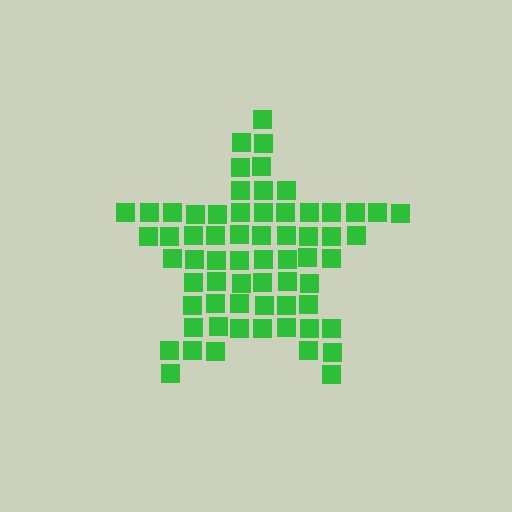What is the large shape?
The large shape is a star.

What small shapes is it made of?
It is made of small squares.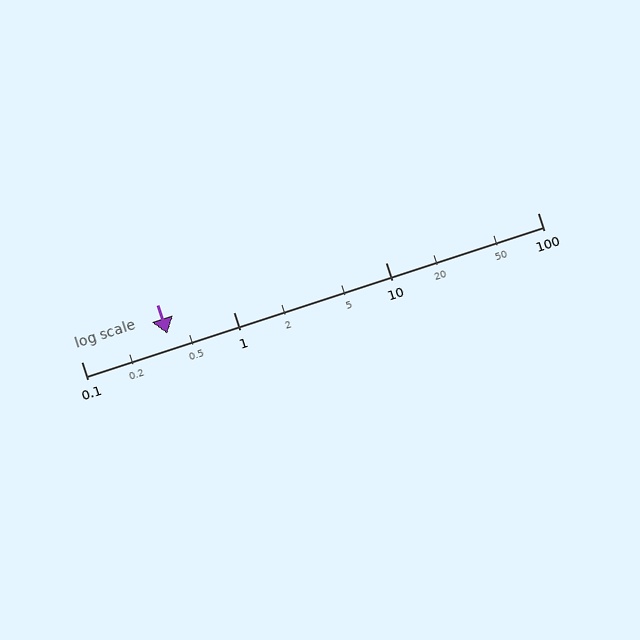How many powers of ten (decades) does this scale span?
The scale spans 3 decades, from 0.1 to 100.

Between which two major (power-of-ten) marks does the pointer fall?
The pointer is between 0.1 and 1.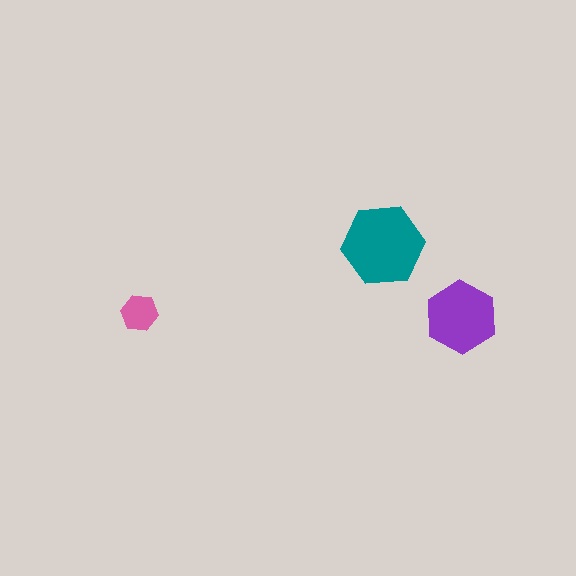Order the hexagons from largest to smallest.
the teal one, the purple one, the pink one.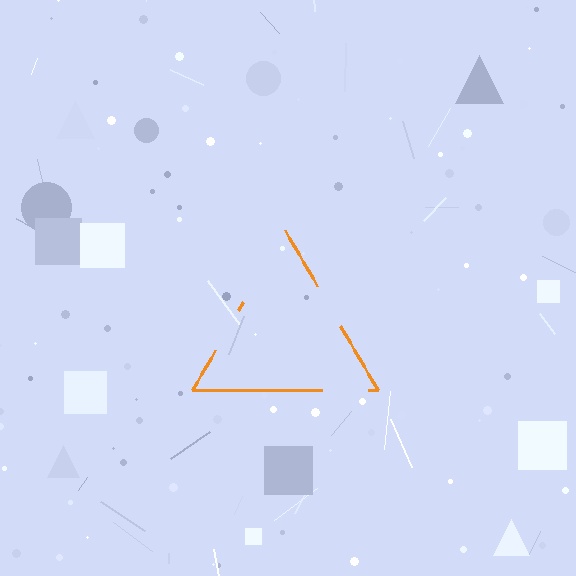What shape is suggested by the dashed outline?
The dashed outline suggests a triangle.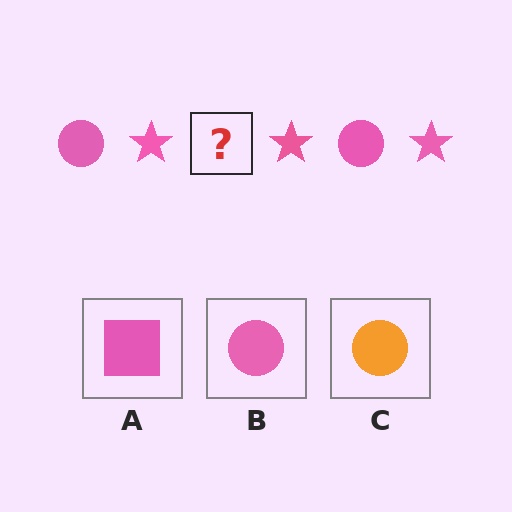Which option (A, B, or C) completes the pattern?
B.